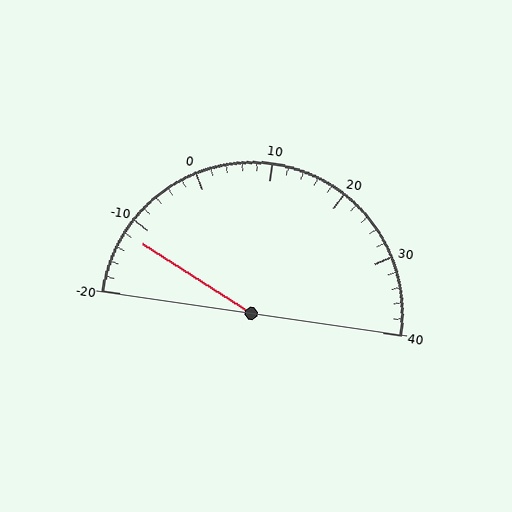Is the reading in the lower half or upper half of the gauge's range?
The reading is in the lower half of the range (-20 to 40).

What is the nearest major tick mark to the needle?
The nearest major tick mark is -10.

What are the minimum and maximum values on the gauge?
The gauge ranges from -20 to 40.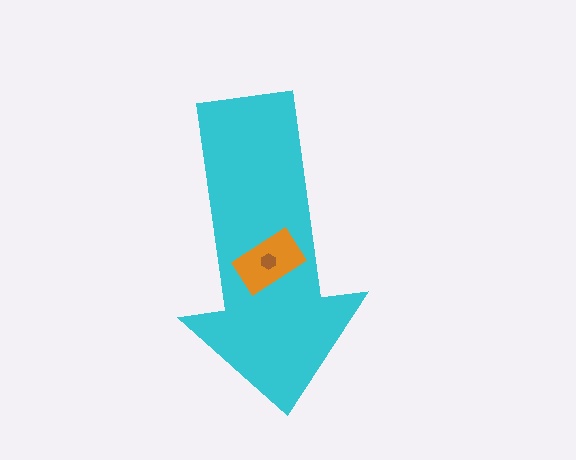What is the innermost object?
The brown hexagon.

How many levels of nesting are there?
3.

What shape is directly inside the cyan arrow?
The orange rectangle.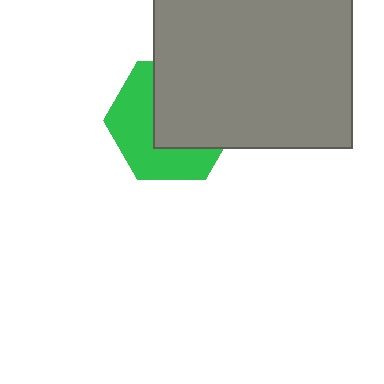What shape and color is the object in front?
The object in front is a gray square.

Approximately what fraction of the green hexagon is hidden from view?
Roughly 52% of the green hexagon is hidden behind the gray square.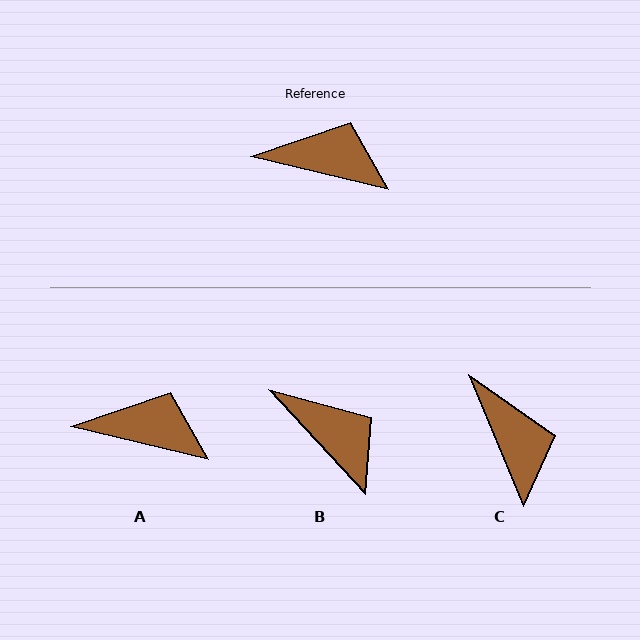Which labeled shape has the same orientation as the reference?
A.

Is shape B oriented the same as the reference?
No, it is off by about 34 degrees.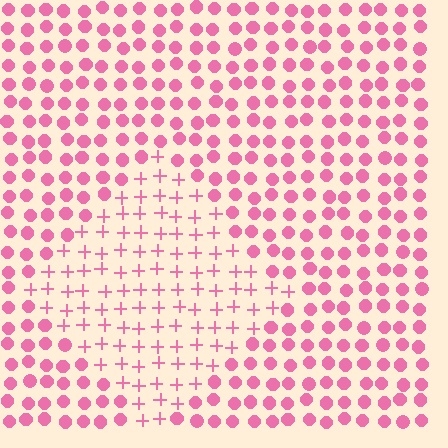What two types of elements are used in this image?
The image uses plus signs inside the diamond region and circles outside it.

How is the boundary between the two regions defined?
The boundary is defined by a change in element shape: plus signs inside vs. circles outside. All elements share the same color and spacing.